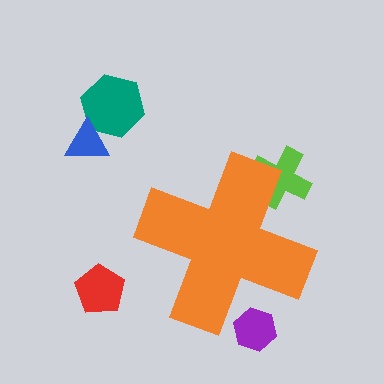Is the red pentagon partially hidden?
No, the red pentagon is fully visible.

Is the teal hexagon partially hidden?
No, the teal hexagon is fully visible.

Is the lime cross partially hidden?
Yes, the lime cross is partially hidden behind the orange cross.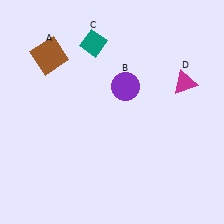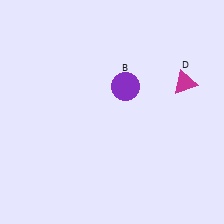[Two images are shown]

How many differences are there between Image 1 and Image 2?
There are 2 differences between the two images.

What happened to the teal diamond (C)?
The teal diamond (C) was removed in Image 2. It was in the top-left area of Image 1.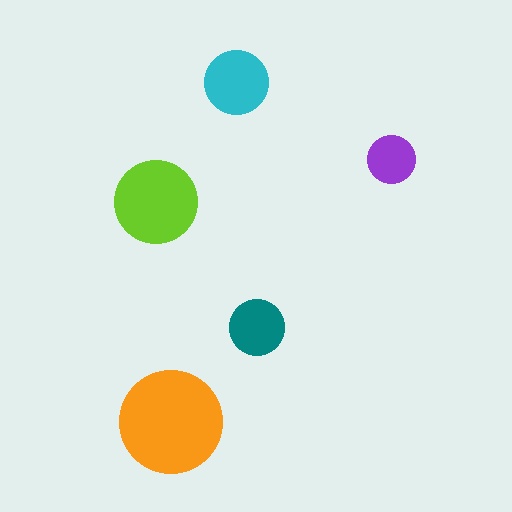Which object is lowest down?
The orange circle is bottommost.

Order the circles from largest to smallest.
the orange one, the lime one, the cyan one, the teal one, the purple one.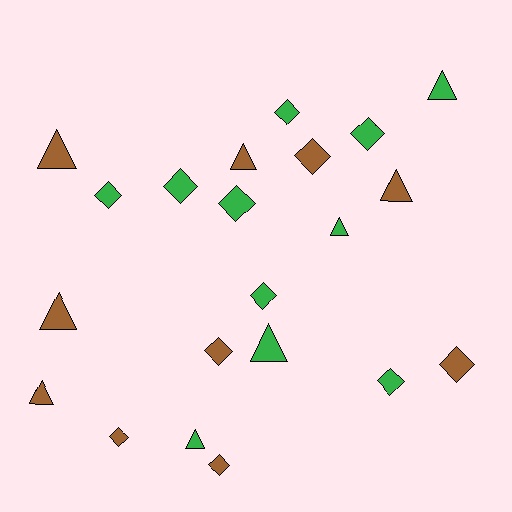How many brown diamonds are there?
There are 5 brown diamonds.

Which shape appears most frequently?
Diamond, with 12 objects.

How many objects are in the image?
There are 21 objects.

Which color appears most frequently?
Green, with 11 objects.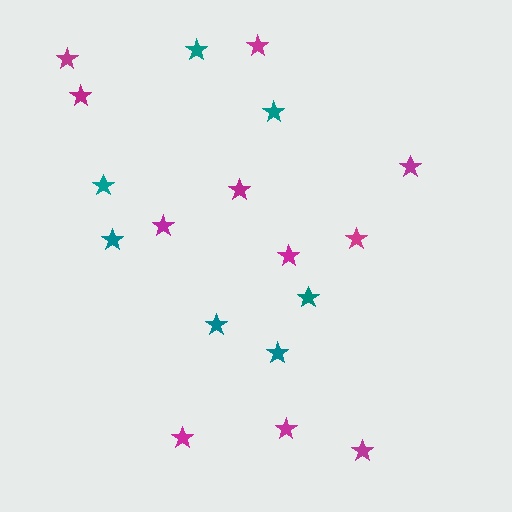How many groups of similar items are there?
There are 2 groups: one group of teal stars (7) and one group of magenta stars (11).